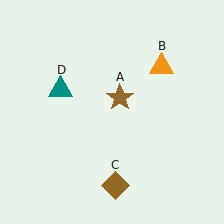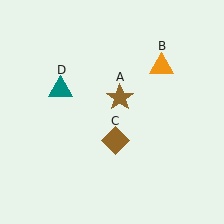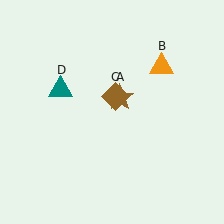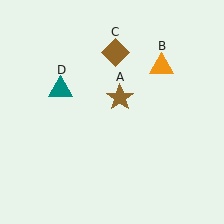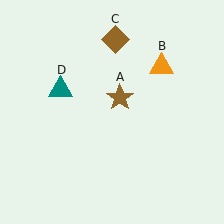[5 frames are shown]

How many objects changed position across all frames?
1 object changed position: brown diamond (object C).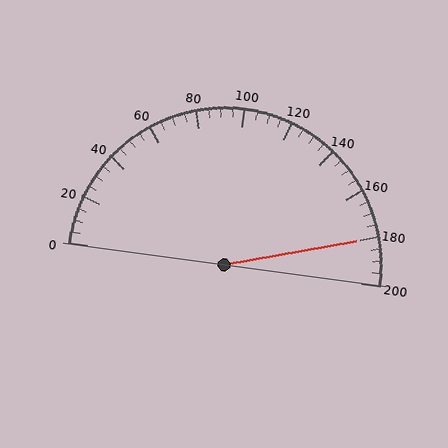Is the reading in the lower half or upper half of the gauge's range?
The reading is in the upper half of the range (0 to 200).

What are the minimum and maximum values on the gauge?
The gauge ranges from 0 to 200.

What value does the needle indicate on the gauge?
The needle indicates approximately 180.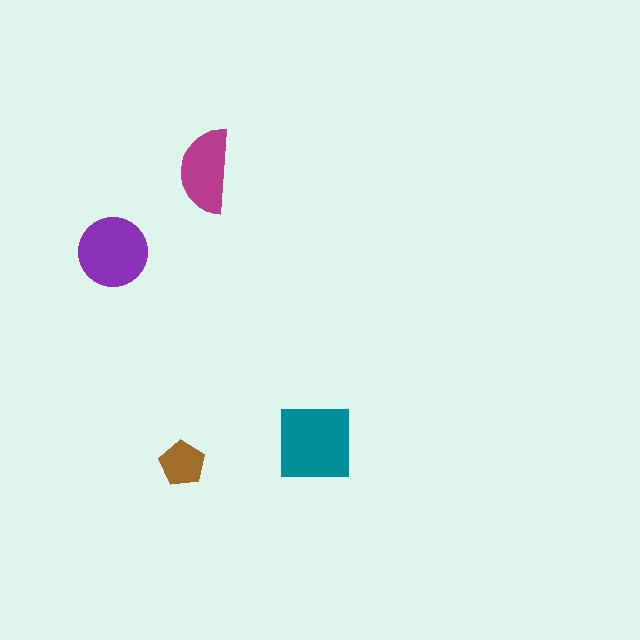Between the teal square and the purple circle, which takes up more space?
The teal square.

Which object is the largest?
The teal square.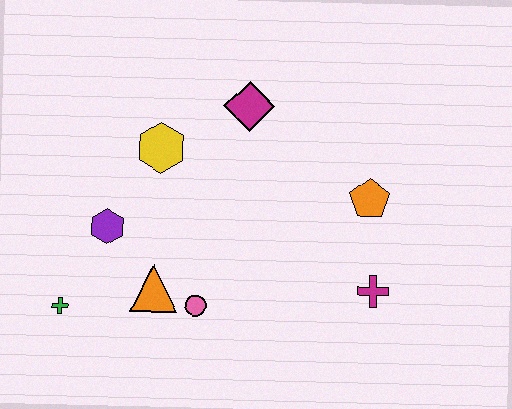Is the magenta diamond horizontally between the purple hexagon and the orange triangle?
No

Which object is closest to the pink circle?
The orange triangle is closest to the pink circle.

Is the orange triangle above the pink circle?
Yes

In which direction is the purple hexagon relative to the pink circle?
The purple hexagon is to the left of the pink circle.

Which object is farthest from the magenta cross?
The green cross is farthest from the magenta cross.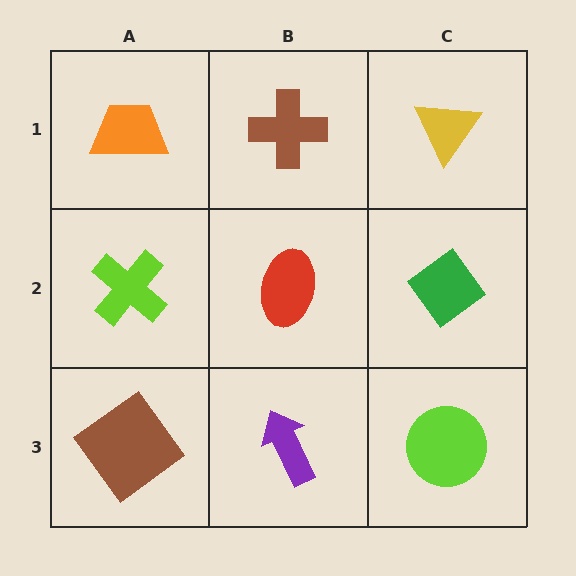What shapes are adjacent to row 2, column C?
A yellow triangle (row 1, column C), a lime circle (row 3, column C), a red ellipse (row 2, column B).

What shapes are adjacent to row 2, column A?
An orange trapezoid (row 1, column A), a brown diamond (row 3, column A), a red ellipse (row 2, column B).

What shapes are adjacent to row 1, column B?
A red ellipse (row 2, column B), an orange trapezoid (row 1, column A), a yellow triangle (row 1, column C).